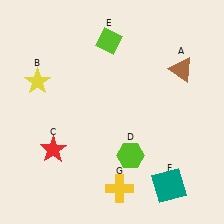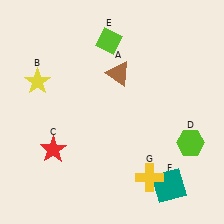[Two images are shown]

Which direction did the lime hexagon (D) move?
The lime hexagon (D) moved right.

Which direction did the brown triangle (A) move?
The brown triangle (A) moved left.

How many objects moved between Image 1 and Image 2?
3 objects moved between the two images.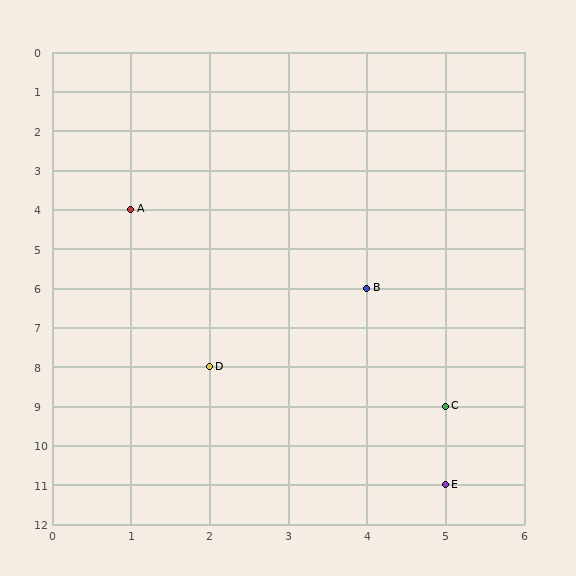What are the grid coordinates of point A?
Point A is at grid coordinates (1, 4).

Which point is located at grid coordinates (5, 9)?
Point C is at (5, 9).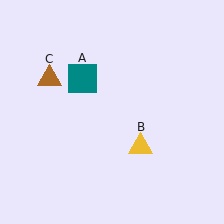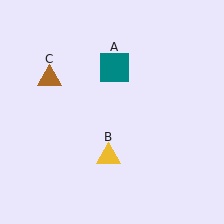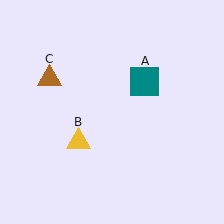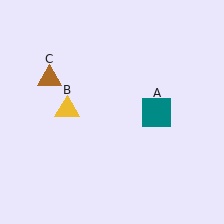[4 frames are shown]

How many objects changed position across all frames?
2 objects changed position: teal square (object A), yellow triangle (object B).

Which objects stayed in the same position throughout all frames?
Brown triangle (object C) remained stationary.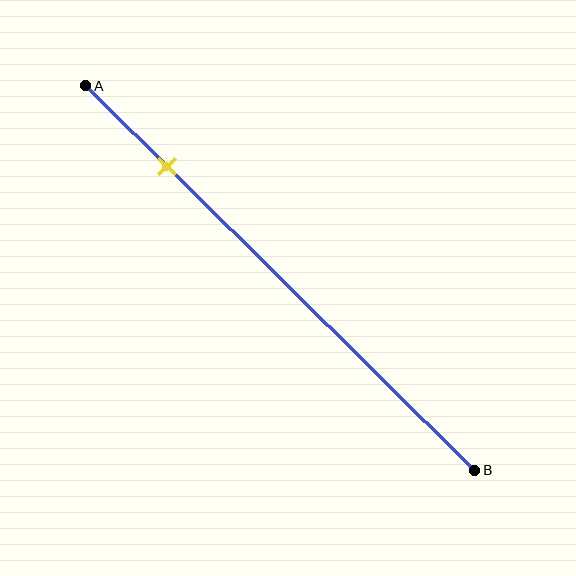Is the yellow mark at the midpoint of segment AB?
No, the mark is at about 20% from A, not at the 50% midpoint.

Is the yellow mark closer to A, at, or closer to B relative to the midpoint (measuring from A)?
The yellow mark is closer to point A than the midpoint of segment AB.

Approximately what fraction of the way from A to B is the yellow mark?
The yellow mark is approximately 20% of the way from A to B.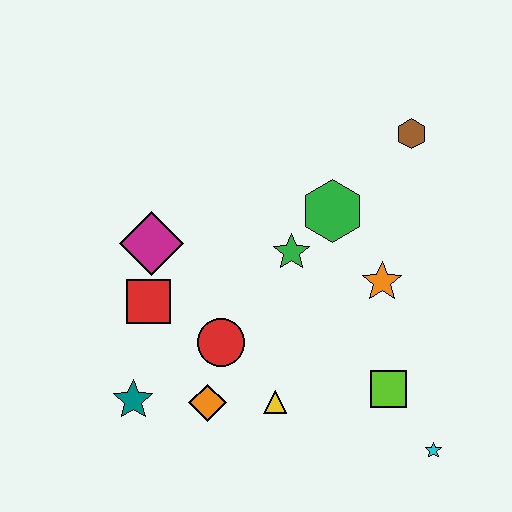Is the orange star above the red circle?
Yes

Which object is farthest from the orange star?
The teal star is farthest from the orange star.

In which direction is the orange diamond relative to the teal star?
The orange diamond is to the right of the teal star.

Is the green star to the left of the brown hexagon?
Yes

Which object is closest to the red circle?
The orange diamond is closest to the red circle.